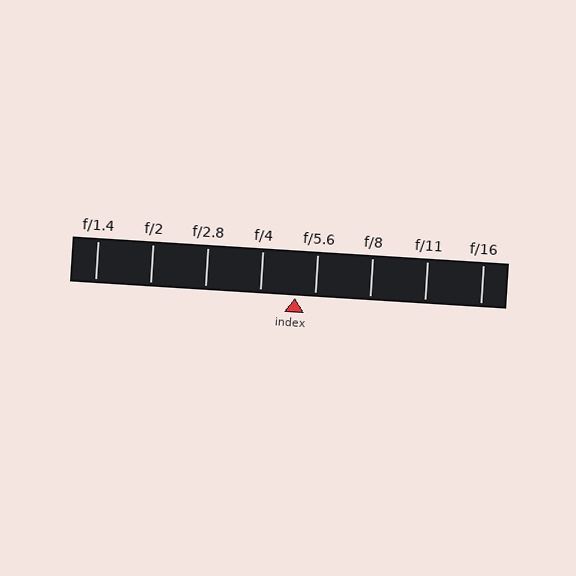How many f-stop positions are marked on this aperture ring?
There are 8 f-stop positions marked.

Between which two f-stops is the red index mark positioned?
The index mark is between f/4 and f/5.6.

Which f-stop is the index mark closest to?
The index mark is closest to f/5.6.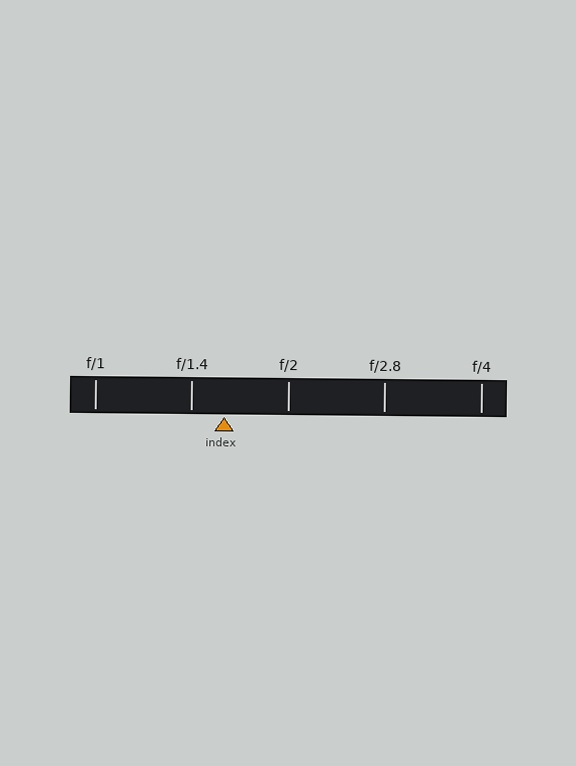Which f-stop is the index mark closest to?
The index mark is closest to f/1.4.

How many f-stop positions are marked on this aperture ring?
There are 5 f-stop positions marked.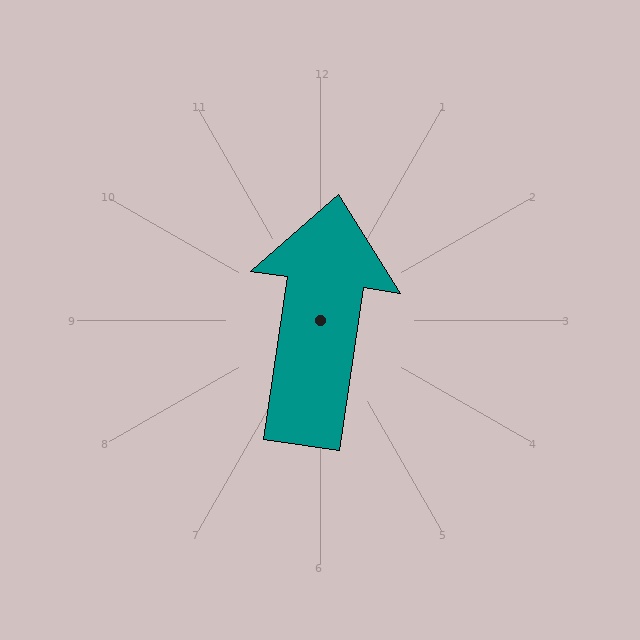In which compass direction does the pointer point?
North.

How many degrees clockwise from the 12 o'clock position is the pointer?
Approximately 8 degrees.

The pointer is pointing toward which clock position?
Roughly 12 o'clock.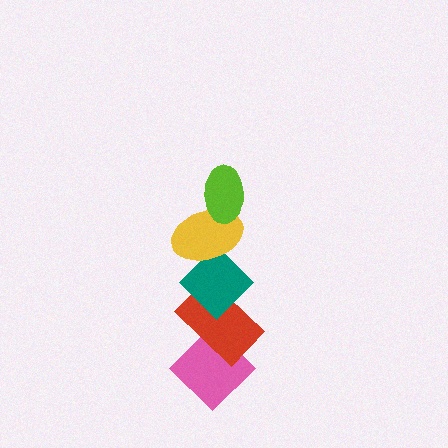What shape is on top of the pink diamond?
The red rectangle is on top of the pink diamond.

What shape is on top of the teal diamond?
The yellow ellipse is on top of the teal diamond.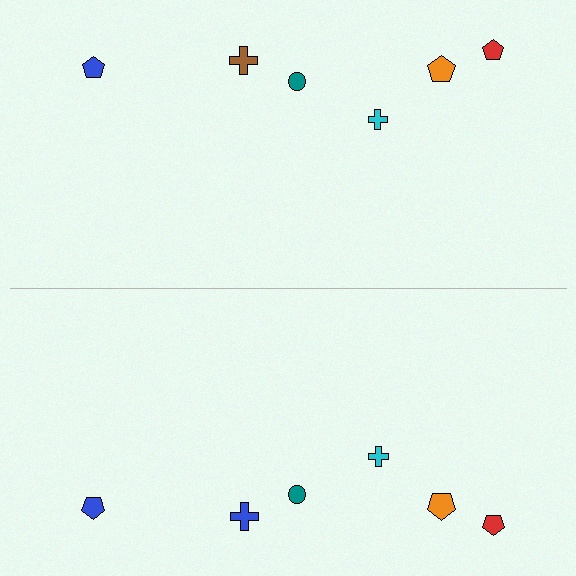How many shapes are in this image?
There are 12 shapes in this image.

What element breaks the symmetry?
The blue cross on the bottom side breaks the symmetry — its mirror counterpart is brown.